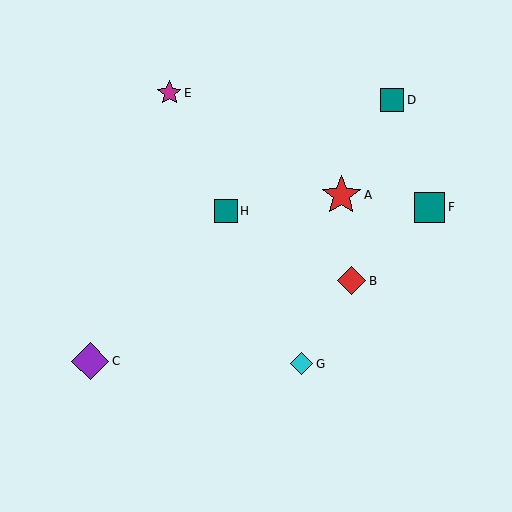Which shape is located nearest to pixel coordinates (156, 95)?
The magenta star (labeled E) at (169, 93) is nearest to that location.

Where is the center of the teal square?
The center of the teal square is at (226, 211).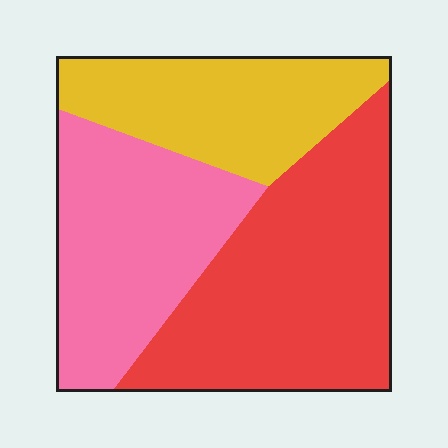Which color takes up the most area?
Red, at roughly 45%.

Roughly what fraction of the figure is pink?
Pink covers about 30% of the figure.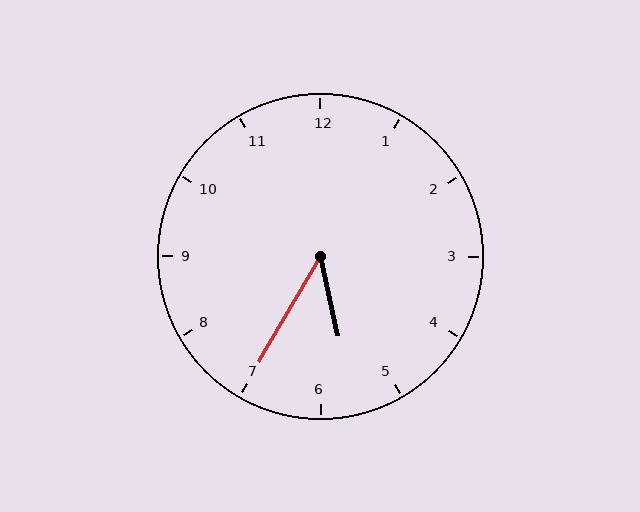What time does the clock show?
5:35.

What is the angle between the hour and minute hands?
Approximately 42 degrees.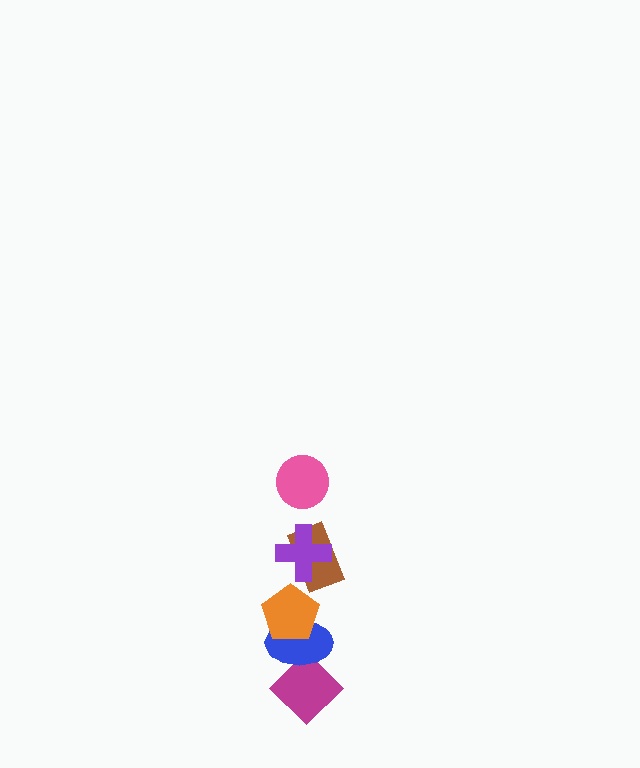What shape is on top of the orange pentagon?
The brown rectangle is on top of the orange pentagon.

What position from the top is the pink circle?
The pink circle is 1st from the top.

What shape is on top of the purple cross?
The pink circle is on top of the purple cross.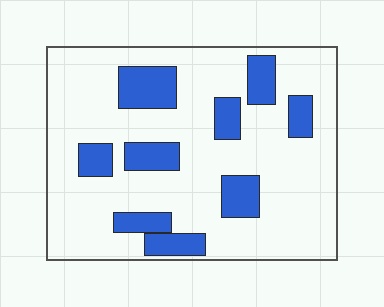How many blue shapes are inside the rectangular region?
9.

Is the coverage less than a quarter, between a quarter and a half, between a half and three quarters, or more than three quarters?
Less than a quarter.